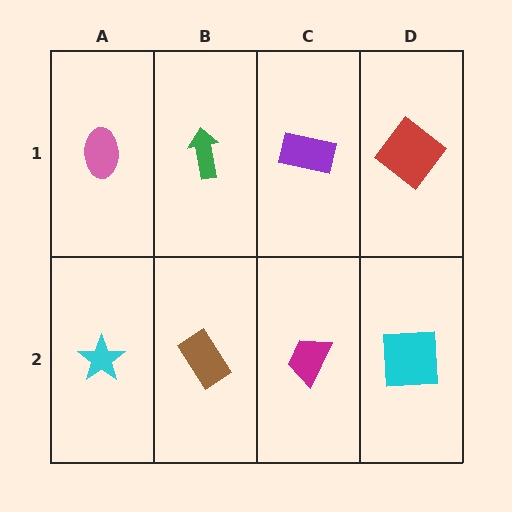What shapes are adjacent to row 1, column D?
A cyan square (row 2, column D), a purple rectangle (row 1, column C).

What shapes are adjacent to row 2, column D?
A red diamond (row 1, column D), a magenta trapezoid (row 2, column C).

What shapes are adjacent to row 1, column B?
A brown rectangle (row 2, column B), a pink ellipse (row 1, column A), a purple rectangle (row 1, column C).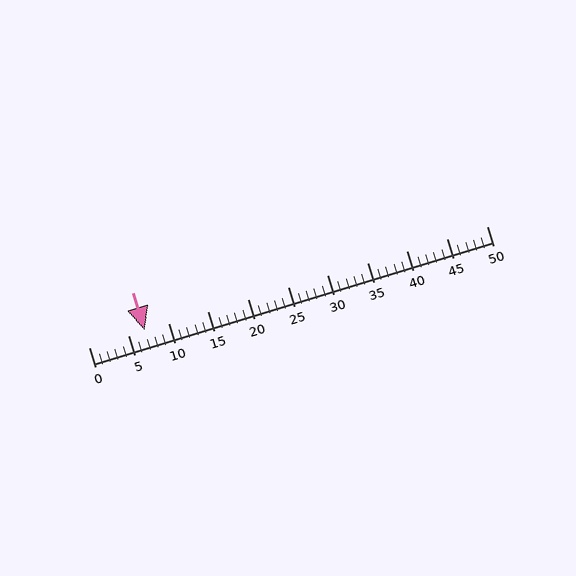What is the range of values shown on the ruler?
The ruler shows values from 0 to 50.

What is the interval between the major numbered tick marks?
The major tick marks are spaced 5 units apart.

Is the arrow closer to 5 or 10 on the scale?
The arrow is closer to 5.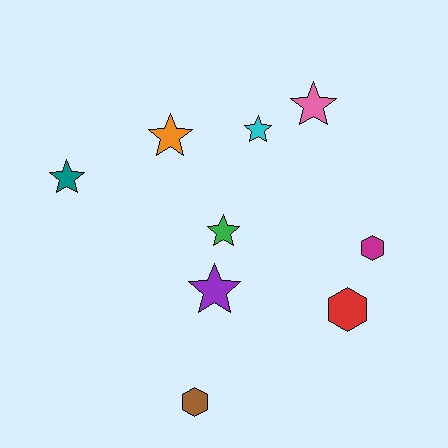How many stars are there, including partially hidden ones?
There are 6 stars.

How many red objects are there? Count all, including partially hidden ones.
There is 1 red object.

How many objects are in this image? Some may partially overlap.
There are 9 objects.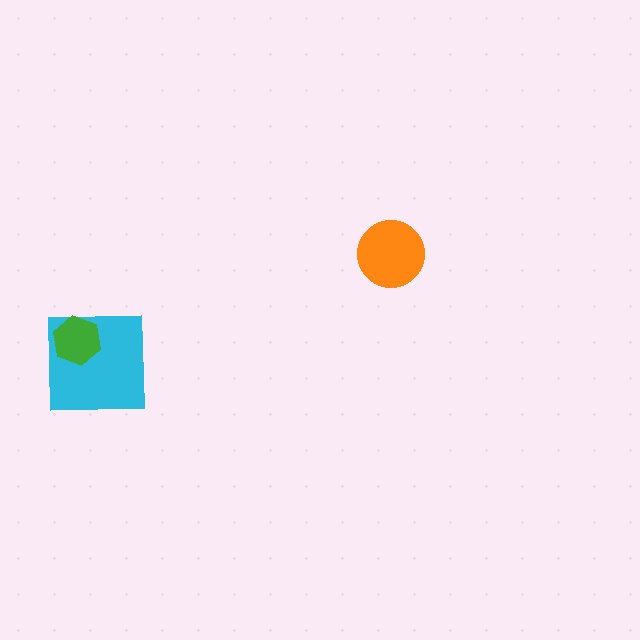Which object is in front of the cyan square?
The green hexagon is in front of the cyan square.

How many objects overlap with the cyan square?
1 object overlaps with the cyan square.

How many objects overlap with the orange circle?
0 objects overlap with the orange circle.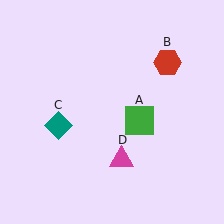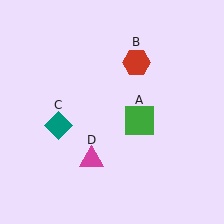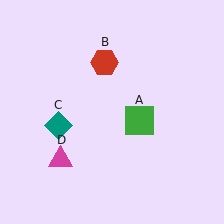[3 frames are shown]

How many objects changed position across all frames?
2 objects changed position: red hexagon (object B), magenta triangle (object D).